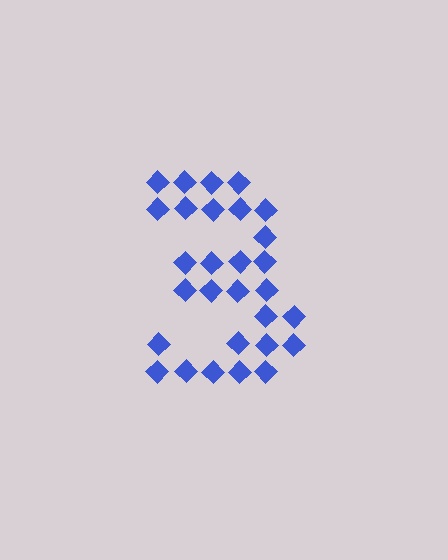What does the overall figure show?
The overall figure shows the digit 3.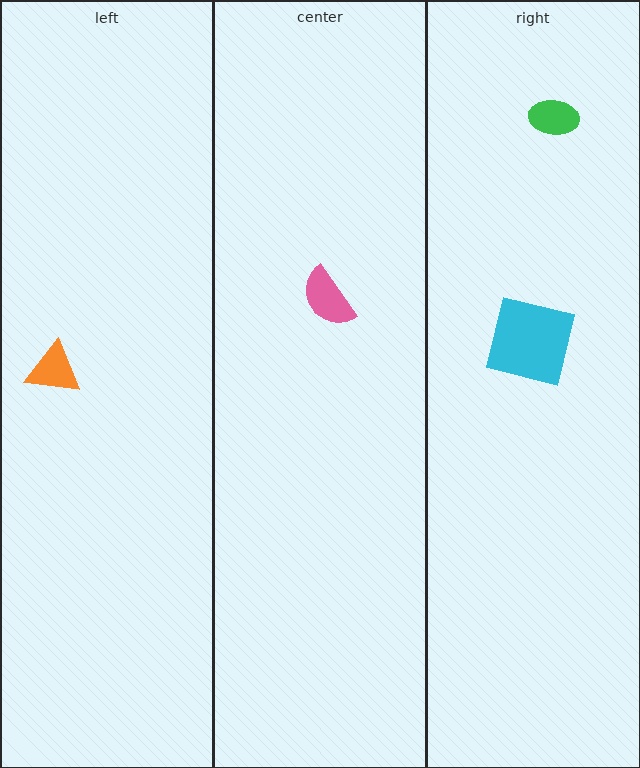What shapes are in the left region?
The orange triangle.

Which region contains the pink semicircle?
The center region.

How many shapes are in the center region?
1.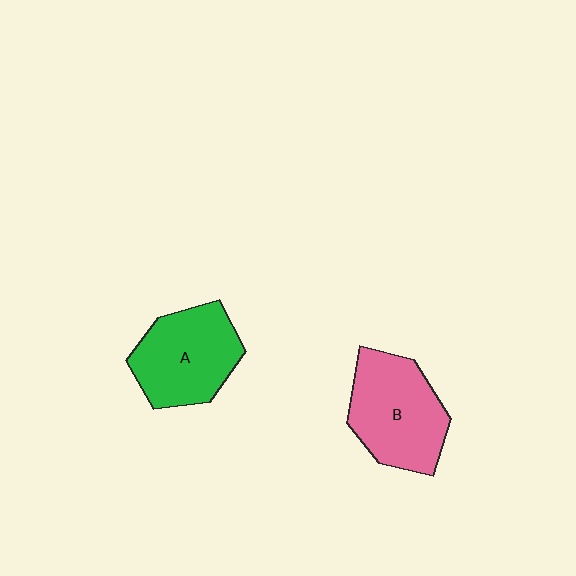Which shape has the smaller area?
Shape A (green).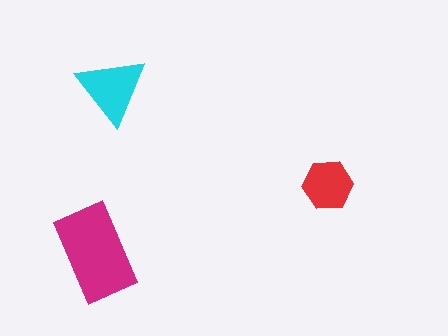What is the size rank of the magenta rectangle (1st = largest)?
1st.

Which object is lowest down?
The magenta rectangle is bottommost.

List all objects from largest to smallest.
The magenta rectangle, the cyan triangle, the red hexagon.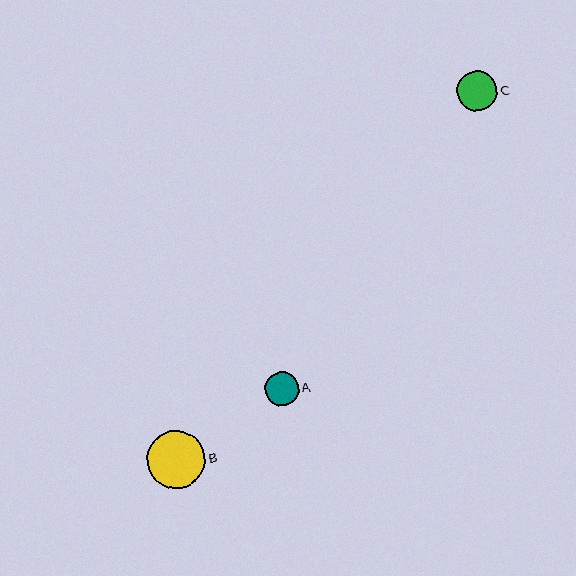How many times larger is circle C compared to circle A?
Circle C is approximately 1.2 times the size of circle A.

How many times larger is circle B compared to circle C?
Circle B is approximately 1.4 times the size of circle C.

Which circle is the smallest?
Circle A is the smallest with a size of approximately 33 pixels.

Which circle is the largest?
Circle B is the largest with a size of approximately 58 pixels.